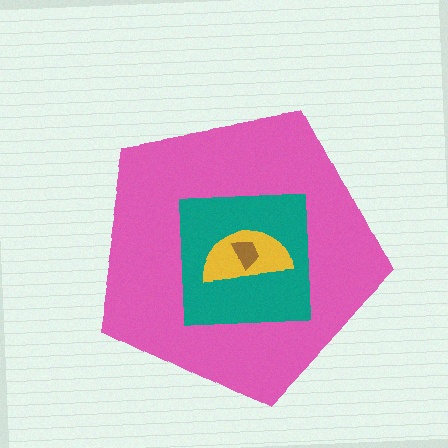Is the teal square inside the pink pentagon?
Yes.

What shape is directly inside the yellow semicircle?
The brown trapezoid.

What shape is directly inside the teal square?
The yellow semicircle.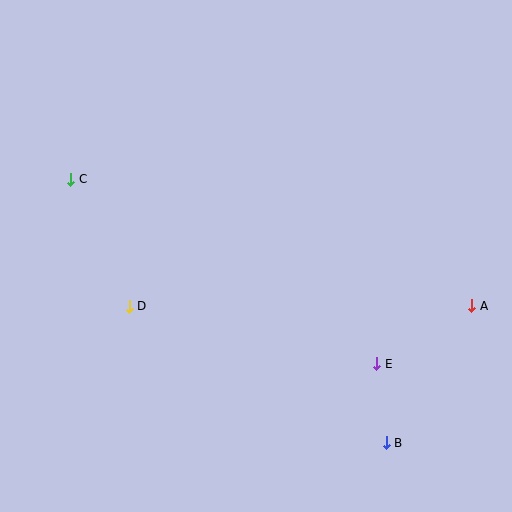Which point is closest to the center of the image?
Point D at (129, 306) is closest to the center.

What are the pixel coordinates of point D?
Point D is at (129, 306).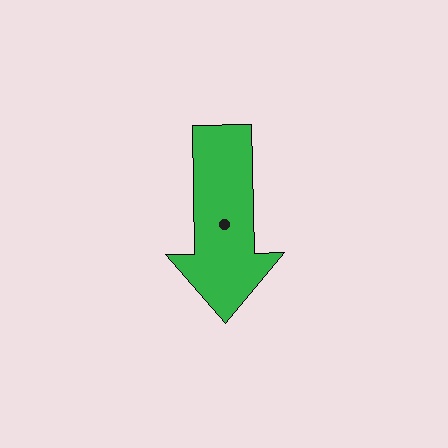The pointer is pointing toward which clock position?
Roughly 6 o'clock.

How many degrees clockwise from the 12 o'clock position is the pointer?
Approximately 179 degrees.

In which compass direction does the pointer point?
South.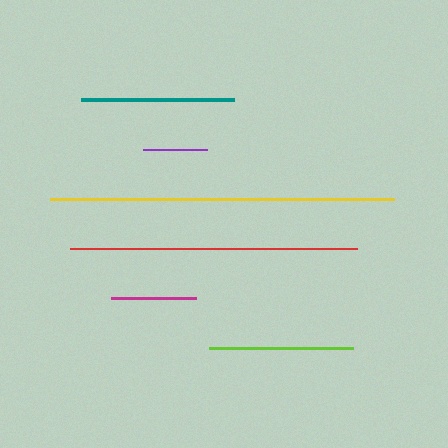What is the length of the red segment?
The red segment is approximately 286 pixels long.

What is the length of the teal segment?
The teal segment is approximately 154 pixels long.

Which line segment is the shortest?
The purple line is the shortest at approximately 64 pixels.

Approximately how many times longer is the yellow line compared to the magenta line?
The yellow line is approximately 4.0 times the length of the magenta line.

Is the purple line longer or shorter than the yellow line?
The yellow line is longer than the purple line.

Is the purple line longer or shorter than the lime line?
The lime line is longer than the purple line.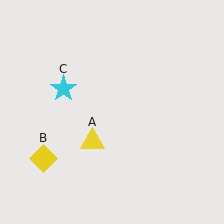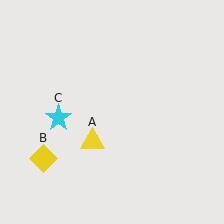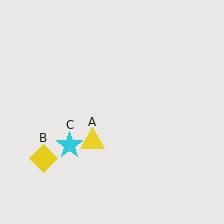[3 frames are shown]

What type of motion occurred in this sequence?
The cyan star (object C) rotated counterclockwise around the center of the scene.